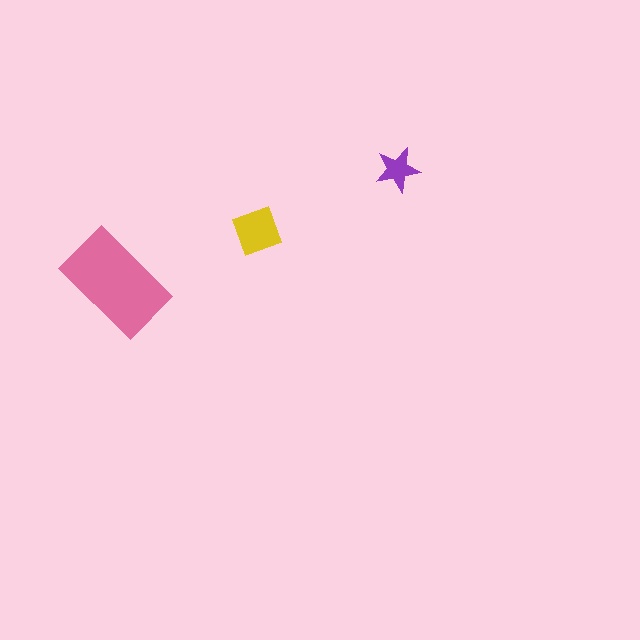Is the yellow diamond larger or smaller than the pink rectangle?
Smaller.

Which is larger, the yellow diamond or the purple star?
The yellow diamond.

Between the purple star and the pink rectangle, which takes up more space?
The pink rectangle.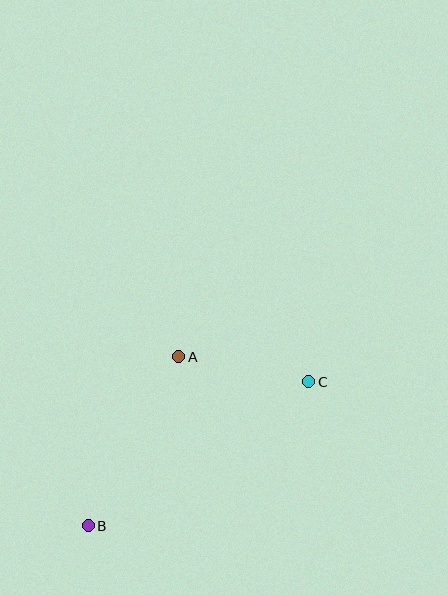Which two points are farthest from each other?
Points B and C are farthest from each other.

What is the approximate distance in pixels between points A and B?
The distance between A and B is approximately 192 pixels.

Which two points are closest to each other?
Points A and C are closest to each other.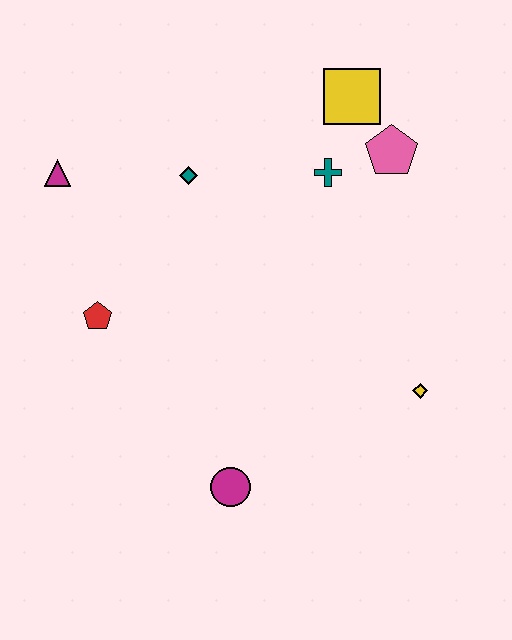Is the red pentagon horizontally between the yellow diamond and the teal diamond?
No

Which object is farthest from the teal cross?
The magenta circle is farthest from the teal cross.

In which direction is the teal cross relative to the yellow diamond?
The teal cross is above the yellow diamond.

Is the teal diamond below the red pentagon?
No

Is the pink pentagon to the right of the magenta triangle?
Yes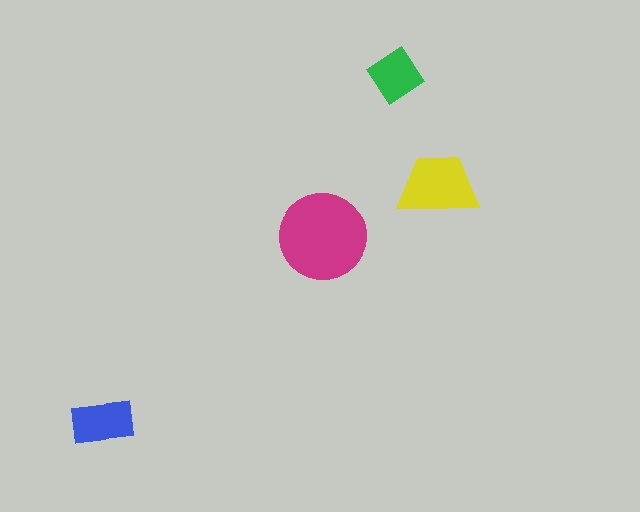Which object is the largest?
The magenta circle.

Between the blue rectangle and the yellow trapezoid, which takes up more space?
The yellow trapezoid.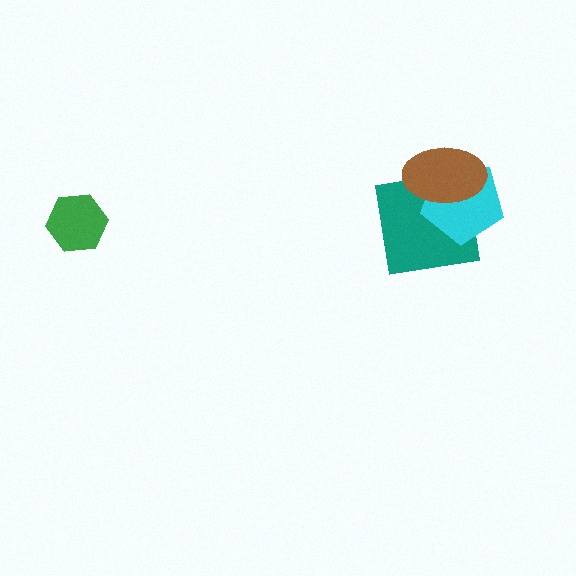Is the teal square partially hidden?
Yes, it is partially covered by another shape.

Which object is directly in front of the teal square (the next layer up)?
The cyan pentagon is directly in front of the teal square.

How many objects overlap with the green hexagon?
0 objects overlap with the green hexagon.